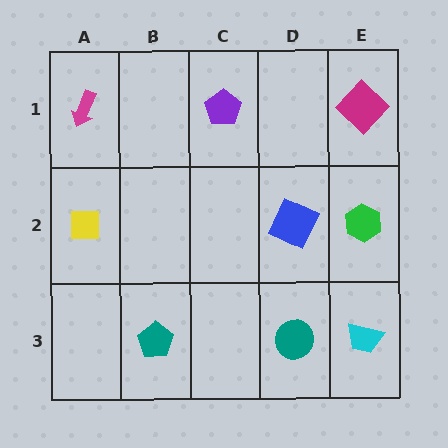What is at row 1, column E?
A magenta diamond.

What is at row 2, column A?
A yellow square.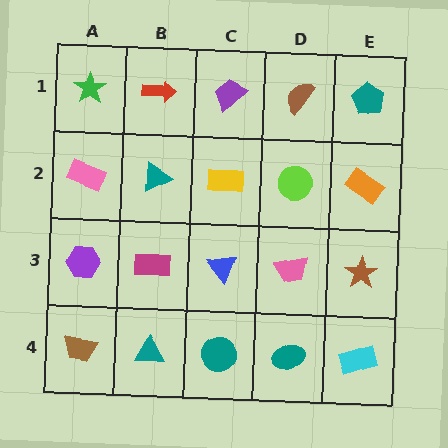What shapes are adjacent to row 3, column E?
An orange rectangle (row 2, column E), a cyan rectangle (row 4, column E), a pink trapezoid (row 3, column D).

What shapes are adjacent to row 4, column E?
A brown star (row 3, column E), a teal ellipse (row 4, column D).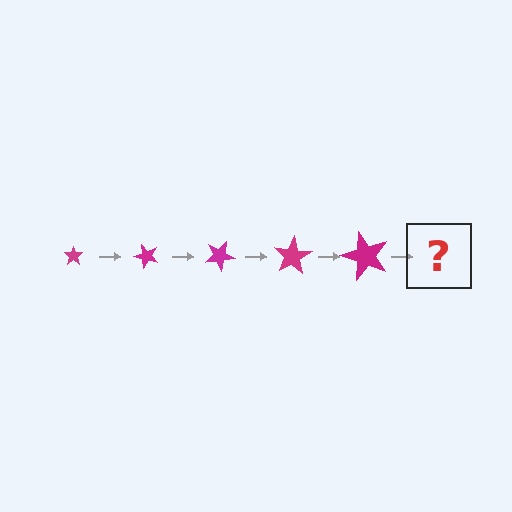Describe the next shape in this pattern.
It should be a star, larger than the previous one and rotated 250 degrees from the start.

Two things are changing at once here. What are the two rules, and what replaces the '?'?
The two rules are that the star grows larger each step and it rotates 50 degrees each step. The '?' should be a star, larger than the previous one and rotated 250 degrees from the start.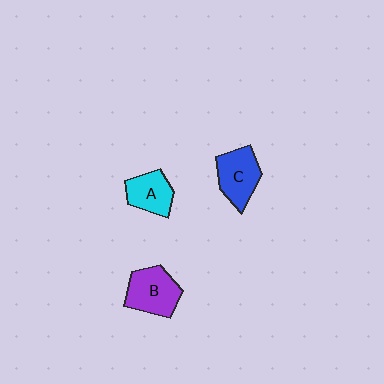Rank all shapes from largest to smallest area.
From largest to smallest: B (purple), C (blue), A (cyan).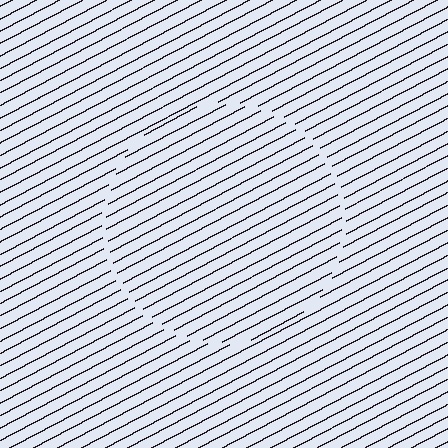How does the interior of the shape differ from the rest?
The interior of the shape contains the same grating, shifted by half a period — the contour is defined by the phase discontinuity where line-ends from the inner and outer gratings abut.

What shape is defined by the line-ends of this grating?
An illusory circle. The interior of the shape contains the same grating, shifted by half a period — the contour is defined by the phase discontinuity where line-ends from the inner and outer gratings abut.